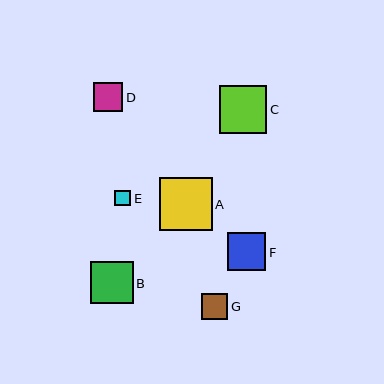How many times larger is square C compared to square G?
Square C is approximately 1.8 times the size of square G.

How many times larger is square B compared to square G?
Square B is approximately 1.6 times the size of square G.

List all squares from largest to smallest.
From largest to smallest: A, C, B, F, D, G, E.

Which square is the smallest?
Square E is the smallest with a size of approximately 16 pixels.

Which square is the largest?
Square A is the largest with a size of approximately 53 pixels.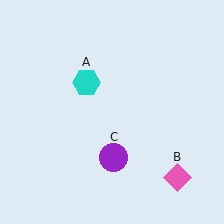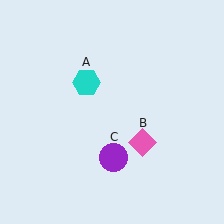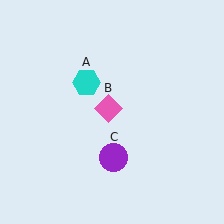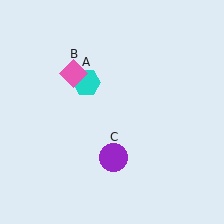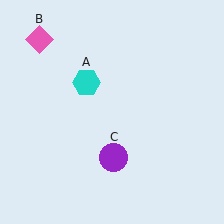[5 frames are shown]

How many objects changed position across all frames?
1 object changed position: pink diamond (object B).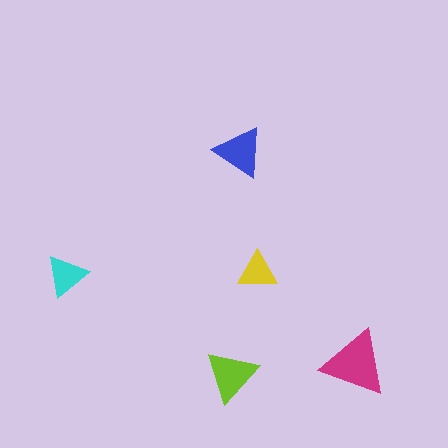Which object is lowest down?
The lime triangle is bottommost.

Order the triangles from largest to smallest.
the magenta one, the lime one, the blue one, the cyan one, the yellow one.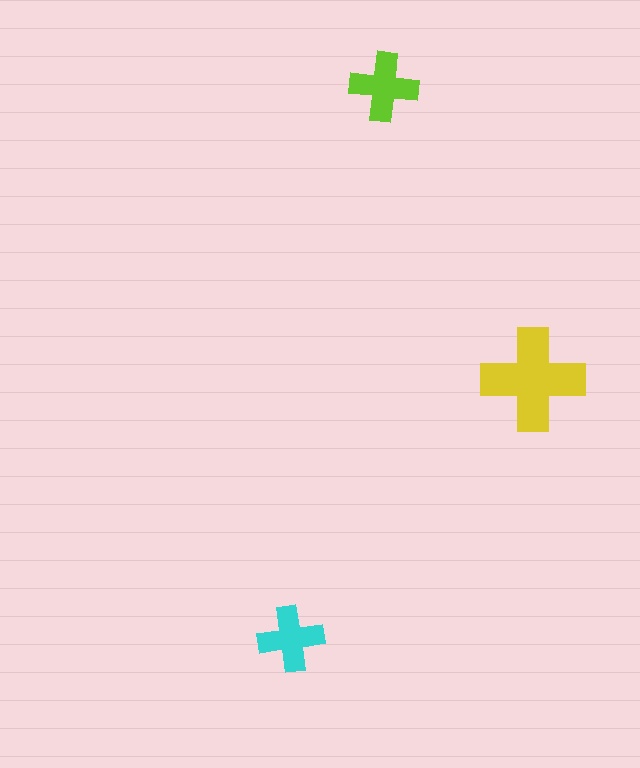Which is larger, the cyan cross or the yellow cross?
The yellow one.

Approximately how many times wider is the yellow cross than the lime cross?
About 1.5 times wider.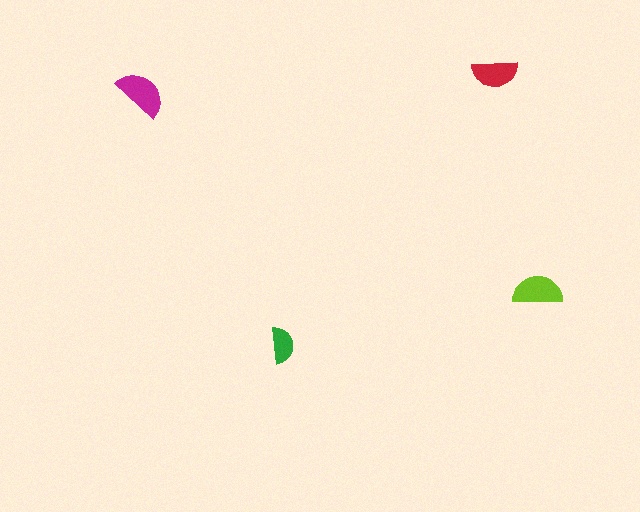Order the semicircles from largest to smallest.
the magenta one, the lime one, the red one, the green one.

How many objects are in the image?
There are 4 objects in the image.